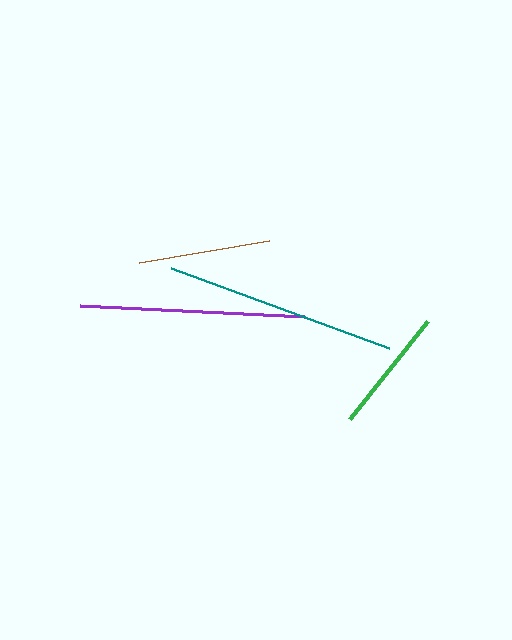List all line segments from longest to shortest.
From longest to shortest: teal, purple, brown, green.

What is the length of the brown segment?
The brown segment is approximately 132 pixels long.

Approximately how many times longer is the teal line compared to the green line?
The teal line is approximately 1.8 times the length of the green line.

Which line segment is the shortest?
The green line is the shortest at approximately 126 pixels.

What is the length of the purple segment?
The purple segment is approximately 225 pixels long.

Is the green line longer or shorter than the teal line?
The teal line is longer than the green line.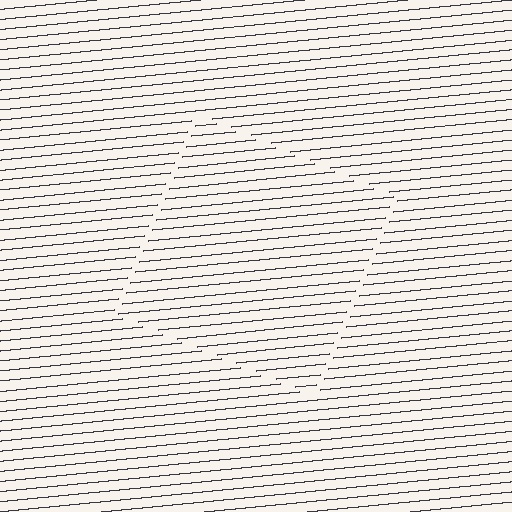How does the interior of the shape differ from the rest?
The interior of the shape contains the same grating, shifted by half a period — the contour is defined by the phase discontinuity where line-ends from the inner and outer gratings abut.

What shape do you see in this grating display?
An illusory square. The interior of the shape contains the same grating, shifted by half a period — the contour is defined by the phase discontinuity where line-ends from the inner and outer gratings abut.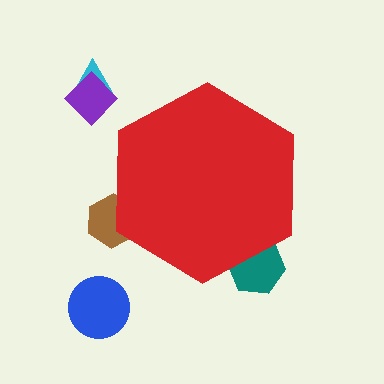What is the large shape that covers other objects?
A red hexagon.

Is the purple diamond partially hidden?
No, the purple diamond is fully visible.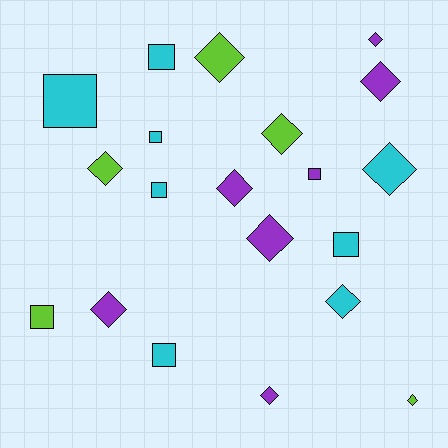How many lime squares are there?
There is 1 lime square.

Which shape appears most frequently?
Diamond, with 12 objects.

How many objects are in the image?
There are 20 objects.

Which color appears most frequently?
Cyan, with 8 objects.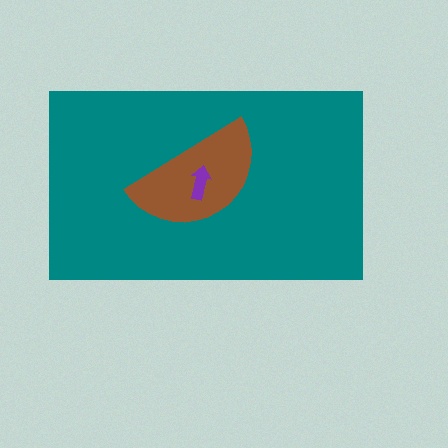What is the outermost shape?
The teal rectangle.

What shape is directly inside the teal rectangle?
The brown semicircle.